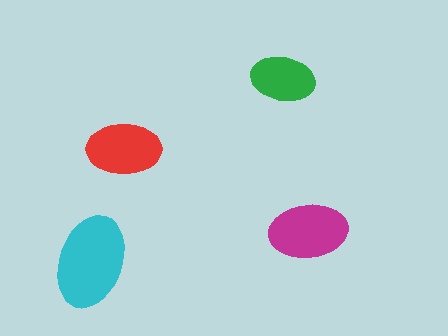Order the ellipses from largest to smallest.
the cyan one, the magenta one, the red one, the green one.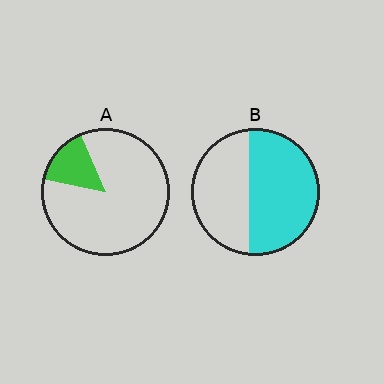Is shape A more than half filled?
No.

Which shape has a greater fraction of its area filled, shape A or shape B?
Shape B.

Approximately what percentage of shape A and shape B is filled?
A is approximately 15% and B is approximately 55%.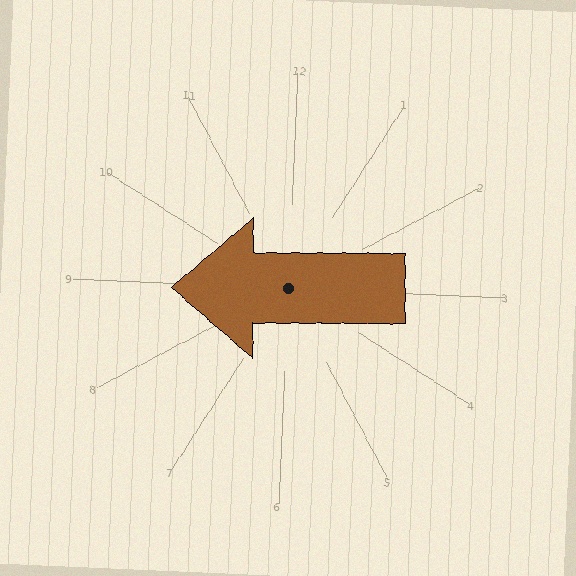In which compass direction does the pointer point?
West.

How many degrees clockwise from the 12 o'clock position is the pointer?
Approximately 268 degrees.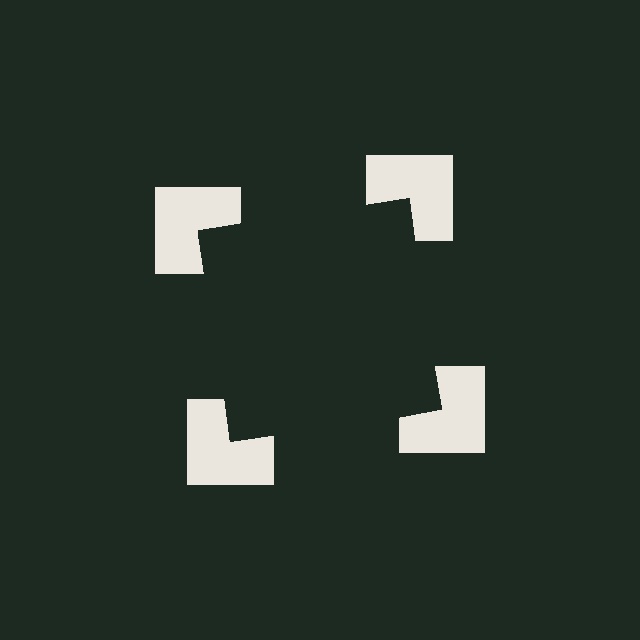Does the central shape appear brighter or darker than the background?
It typically appears slightly darker than the background, even though no actual brightness change is drawn.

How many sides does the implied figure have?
4 sides.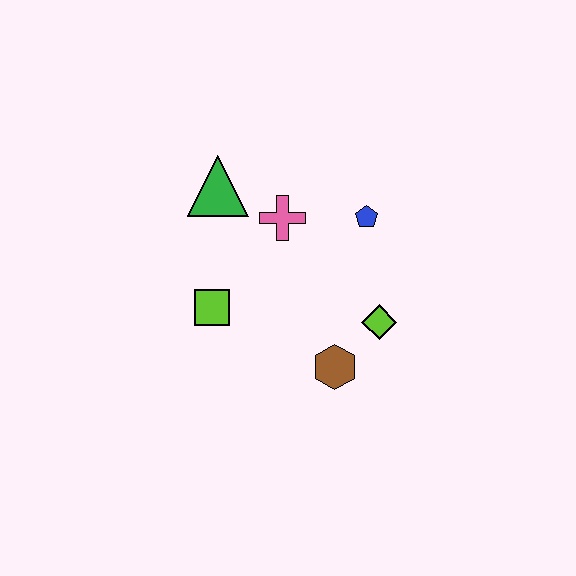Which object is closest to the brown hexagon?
The lime diamond is closest to the brown hexagon.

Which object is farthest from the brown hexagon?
The green triangle is farthest from the brown hexagon.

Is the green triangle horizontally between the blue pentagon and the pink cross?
No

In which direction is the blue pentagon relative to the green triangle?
The blue pentagon is to the right of the green triangle.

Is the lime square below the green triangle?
Yes